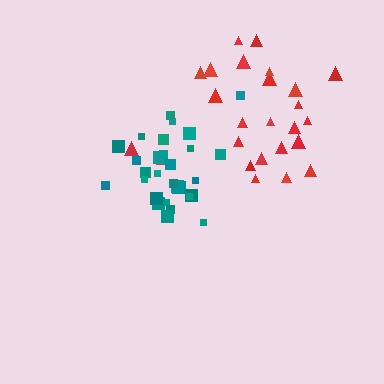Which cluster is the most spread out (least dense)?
Red.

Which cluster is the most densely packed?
Teal.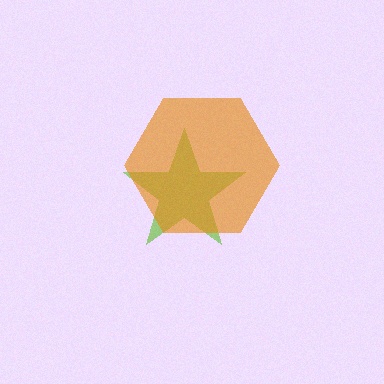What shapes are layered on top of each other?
The layered shapes are: a lime star, an orange hexagon.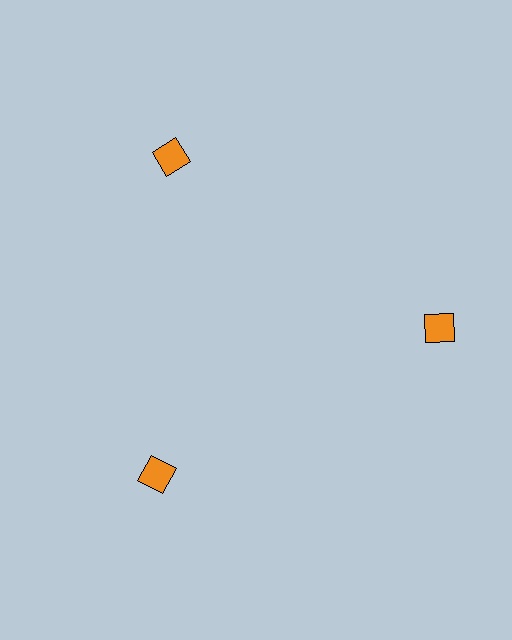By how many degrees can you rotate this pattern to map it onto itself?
The pattern maps onto itself every 120 degrees of rotation.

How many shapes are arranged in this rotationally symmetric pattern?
There are 3 shapes, arranged in 3 groups of 1.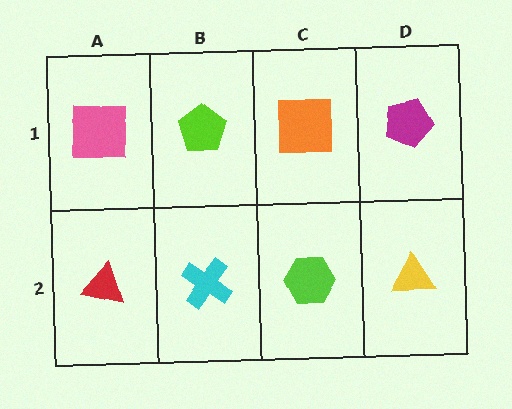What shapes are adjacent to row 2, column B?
A lime pentagon (row 1, column B), a red triangle (row 2, column A), a lime hexagon (row 2, column C).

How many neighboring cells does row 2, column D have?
2.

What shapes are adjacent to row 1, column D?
A yellow triangle (row 2, column D), an orange square (row 1, column C).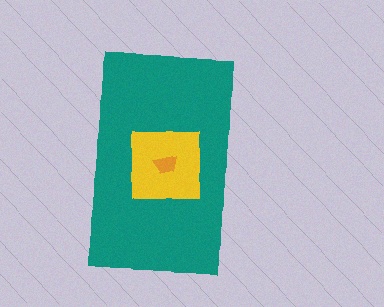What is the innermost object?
The orange trapezoid.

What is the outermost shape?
The teal rectangle.